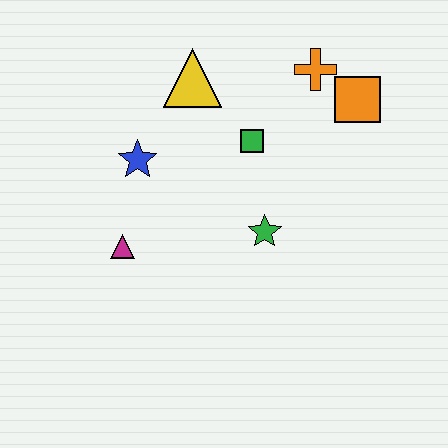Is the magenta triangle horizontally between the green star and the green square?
No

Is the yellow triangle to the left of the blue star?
No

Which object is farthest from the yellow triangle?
The magenta triangle is farthest from the yellow triangle.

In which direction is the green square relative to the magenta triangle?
The green square is to the right of the magenta triangle.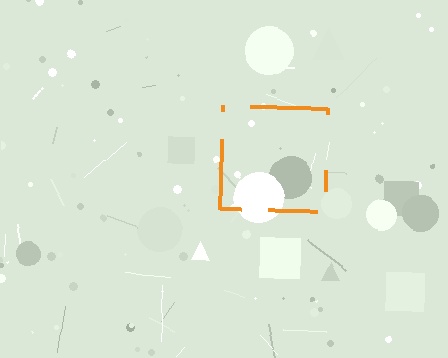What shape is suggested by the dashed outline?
The dashed outline suggests a square.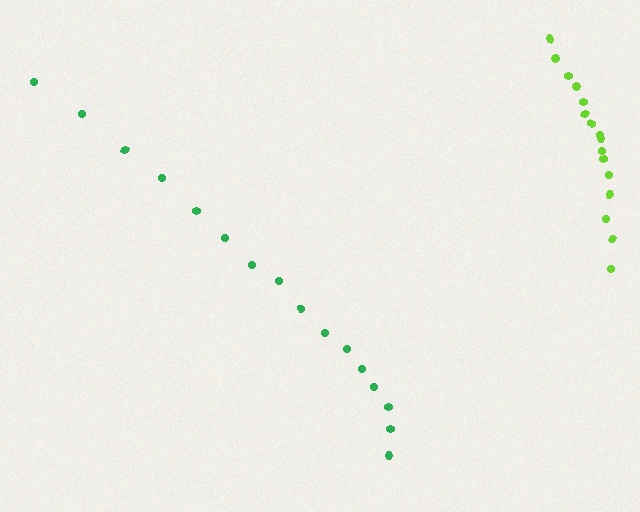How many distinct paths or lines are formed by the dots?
There are 2 distinct paths.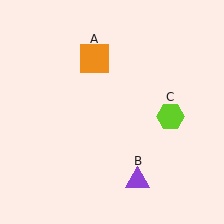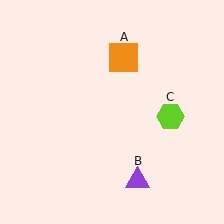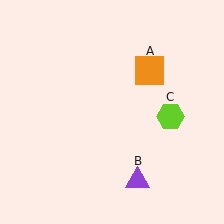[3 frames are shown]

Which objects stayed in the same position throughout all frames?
Purple triangle (object B) and lime hexagon (object C) remained stationary.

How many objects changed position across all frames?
1 object changed position: orange square (object A).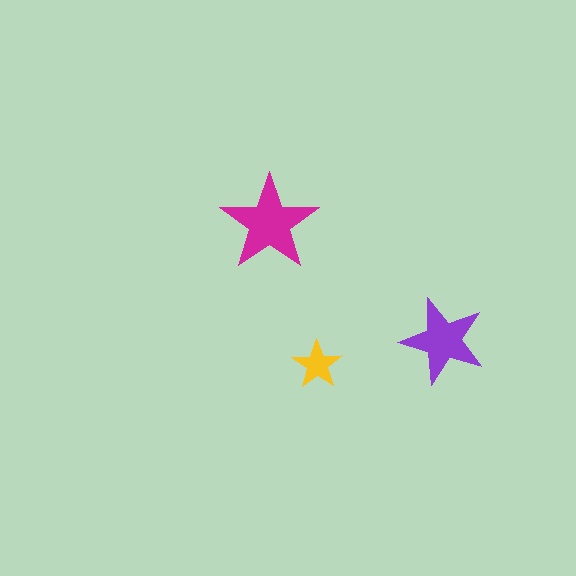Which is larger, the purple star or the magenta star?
The magenta one.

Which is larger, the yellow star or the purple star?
The purple one.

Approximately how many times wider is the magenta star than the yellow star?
About 2 times wider.